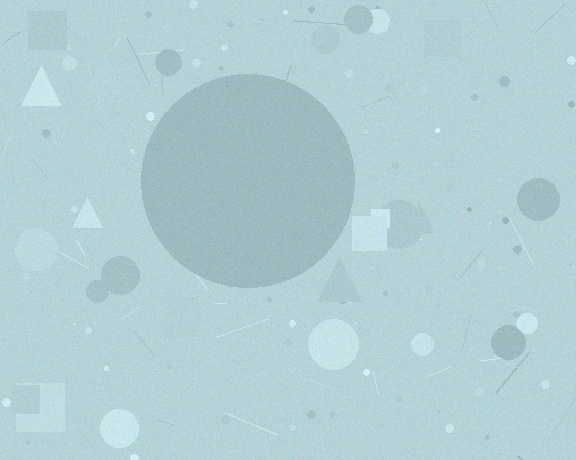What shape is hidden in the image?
A circle is hidden in the image.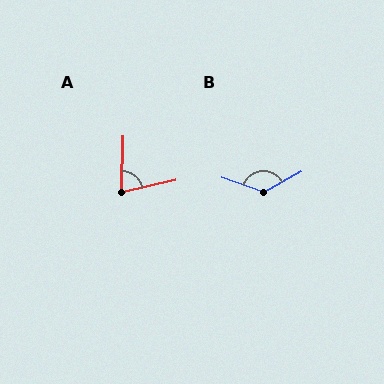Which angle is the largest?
B, at approximately 131 degrees.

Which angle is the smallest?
A, at approximately 76 degrees.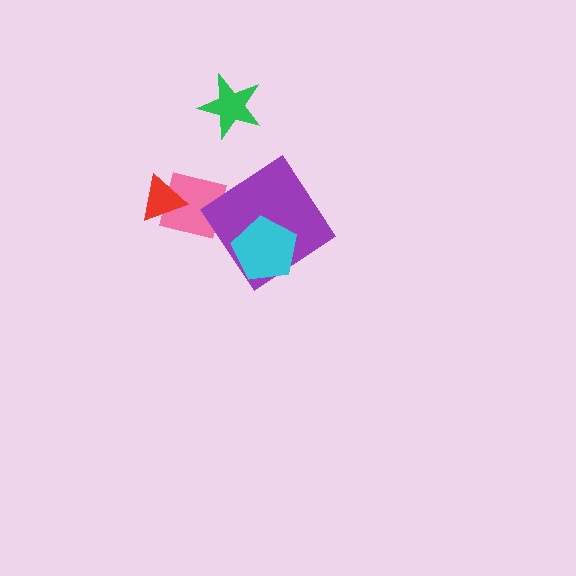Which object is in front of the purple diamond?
The cyan pentagon is in front of the purple diamond.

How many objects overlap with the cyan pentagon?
1 object overlaps with the cyan pentagon.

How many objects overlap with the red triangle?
1 object overlaps with the red triangle.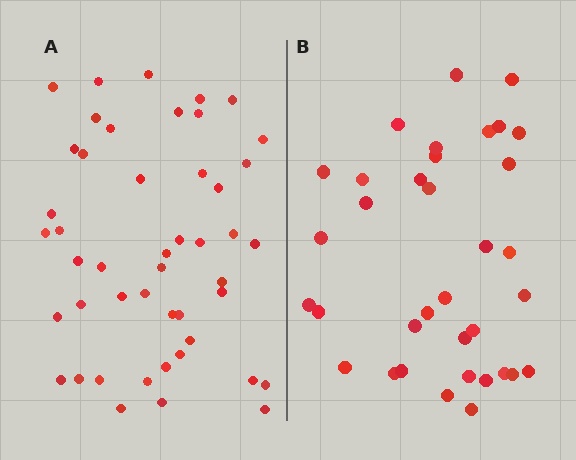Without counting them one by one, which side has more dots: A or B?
Region A (the left region) has more dots.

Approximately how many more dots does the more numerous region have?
Region A has roughly 12 or so more dots than region B.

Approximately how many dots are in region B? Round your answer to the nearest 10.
About 40 dots. (The exact count is 35, which rounds to 40.)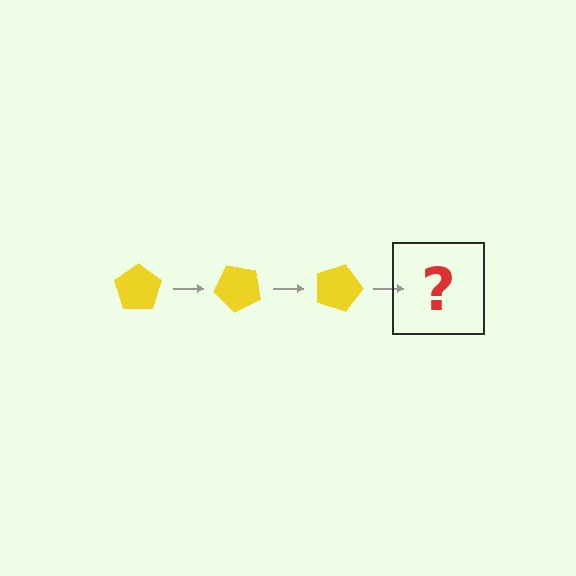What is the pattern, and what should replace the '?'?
The pattern is that the pentagon rotates 45 degrees each step. The '?' should be a yellow pentagon rotated 135 degrees.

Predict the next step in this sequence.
The next step is a yellow pentagon rotated 135 degrees.